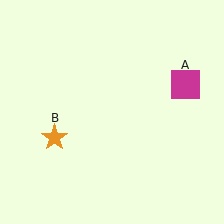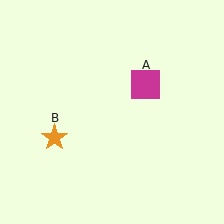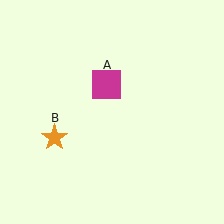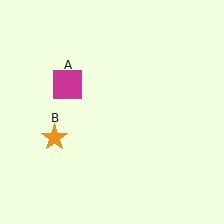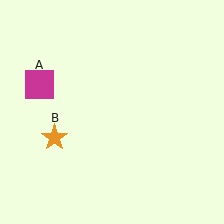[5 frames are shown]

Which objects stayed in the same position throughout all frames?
Orange star (object B) remained stationary.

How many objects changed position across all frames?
1 object changed position: magenta square (object A).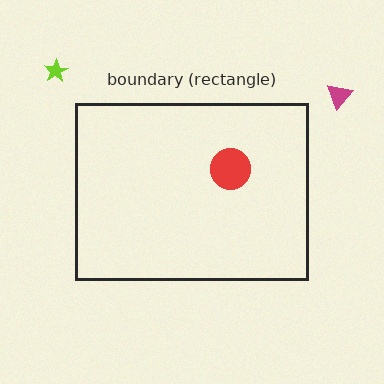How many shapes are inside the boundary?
1 inside, 2 outside.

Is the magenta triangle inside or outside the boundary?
Outside.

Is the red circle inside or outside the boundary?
Inside.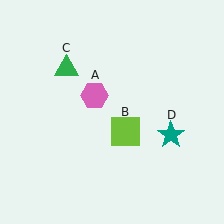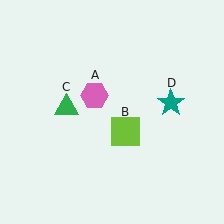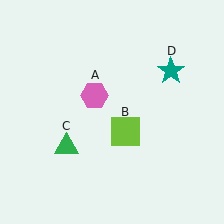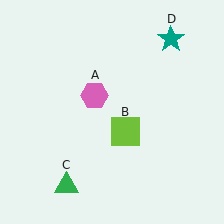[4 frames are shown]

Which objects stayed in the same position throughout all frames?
Pink hexagon (object A) and lime square (object B) remained stationary.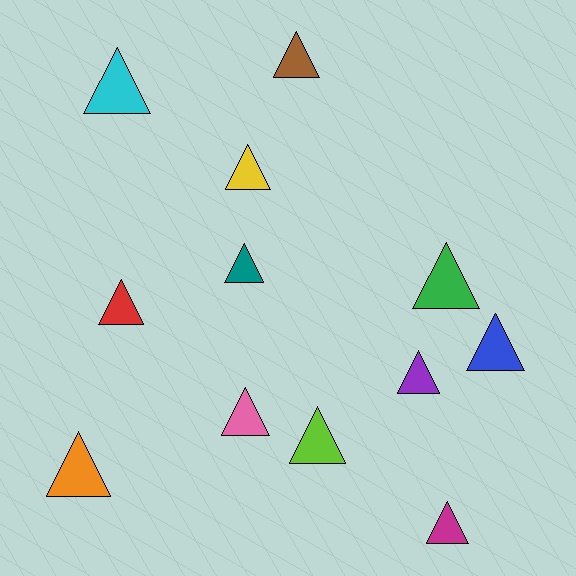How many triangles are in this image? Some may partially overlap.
There are 12 triangles.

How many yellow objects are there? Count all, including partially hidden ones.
There is 1 yellow object.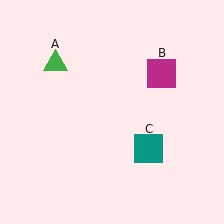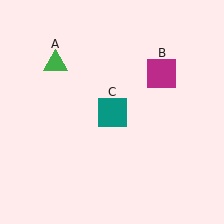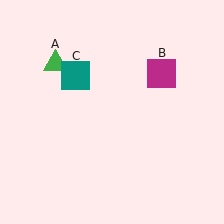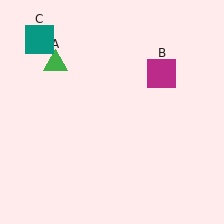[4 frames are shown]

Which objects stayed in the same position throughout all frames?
Green triangle (object A) and magenta square (object B) remained stationary.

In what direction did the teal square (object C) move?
The teal square (object C) moved up and to the left.